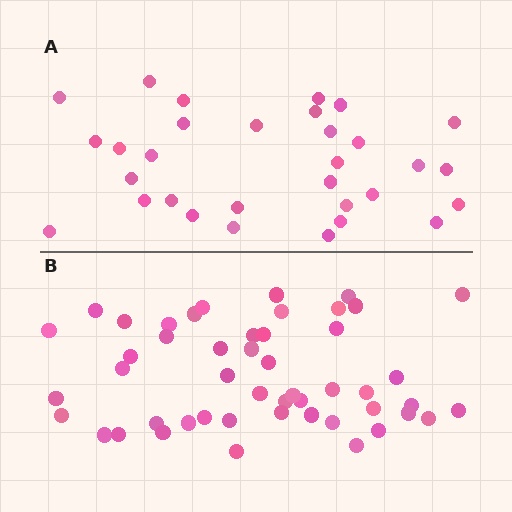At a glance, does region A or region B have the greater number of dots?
Region B (the bottom region) has more dots.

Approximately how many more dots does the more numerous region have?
Region B has approximately 20 more dots than region A.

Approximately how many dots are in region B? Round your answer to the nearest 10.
About 50 dots. (The exact count is 49, which rounds to 50.)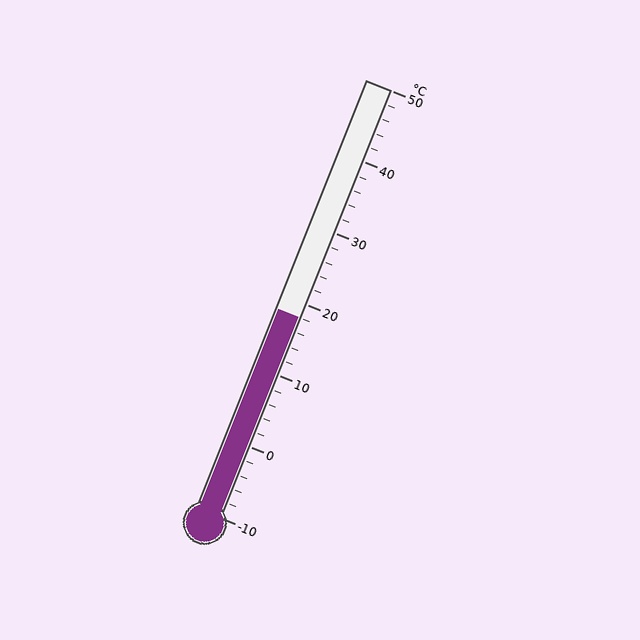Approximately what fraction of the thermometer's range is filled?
The thermometer is filled to approximately 45% of its range.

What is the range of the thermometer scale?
The thermometer scale ranges from -10°C to 50°C.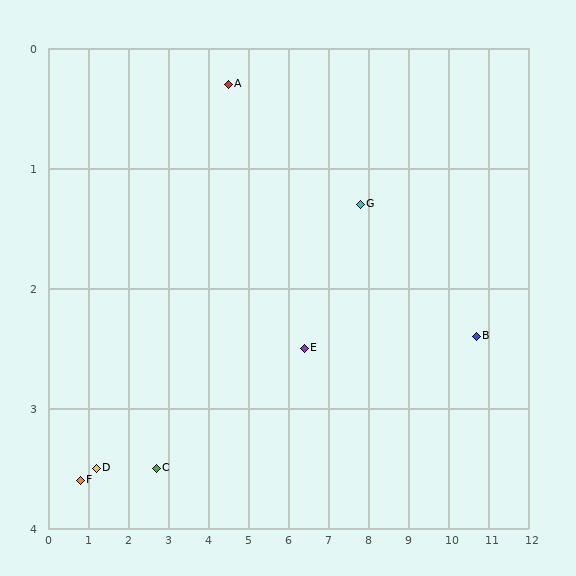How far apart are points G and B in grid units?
Points G and B are about 3.1 grid units apart.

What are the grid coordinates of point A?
Point A is at approximately (4.5, 0.3).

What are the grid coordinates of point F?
Point F is at approximately (0.8, 3.6).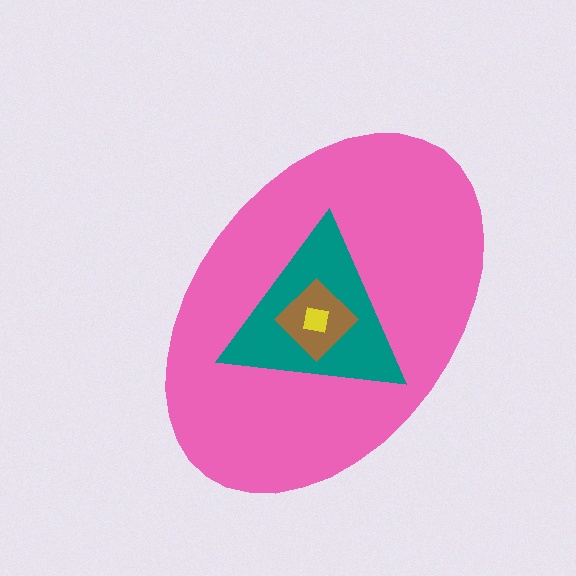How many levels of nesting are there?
4.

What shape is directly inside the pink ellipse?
The teal triangle.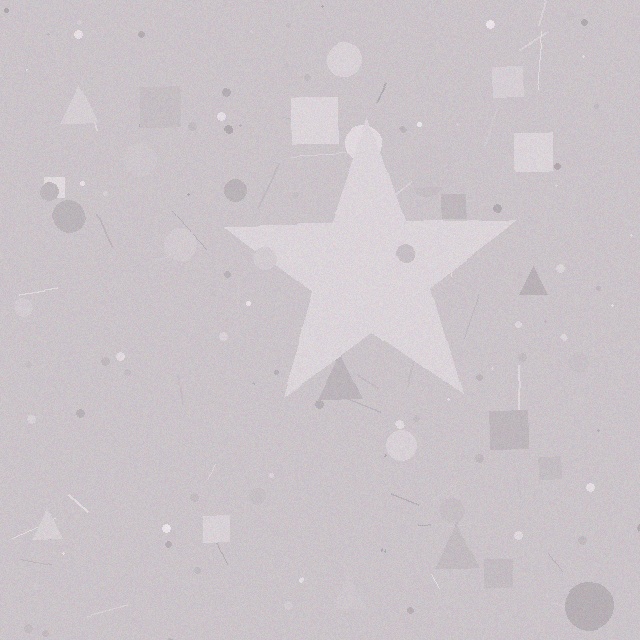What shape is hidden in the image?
A star is hidden in the image.